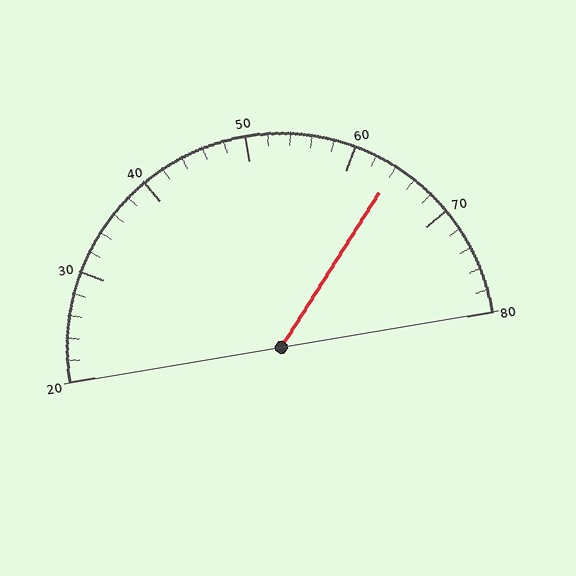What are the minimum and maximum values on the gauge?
The gauge ranges from 20 to 80.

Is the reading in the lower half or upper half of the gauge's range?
The reading is in the upper half of the range (20 to 80).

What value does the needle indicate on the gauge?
The needle indicates approximately 64.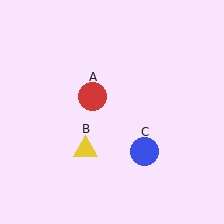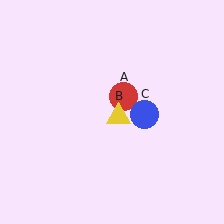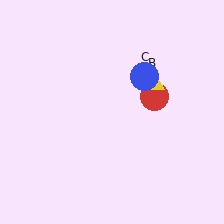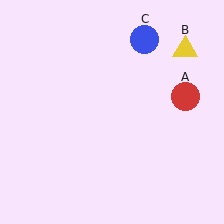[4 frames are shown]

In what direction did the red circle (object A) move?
The red circle (object A) moved right.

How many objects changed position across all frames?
3 objects changed position: red circle (object A), yellow triangle (object B), blue circle (object C).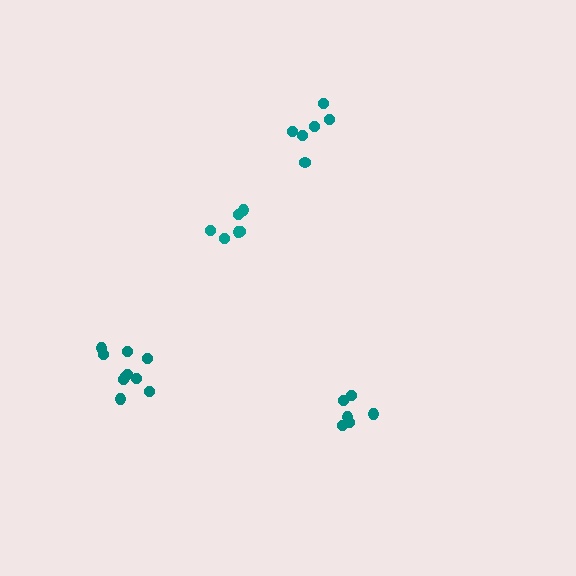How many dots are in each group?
Group 1: 6 dots, Group 2: 6 dots, Group 3: 6 dots, Group 4: 10 dots (28 total).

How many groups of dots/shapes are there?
There are 4 groups.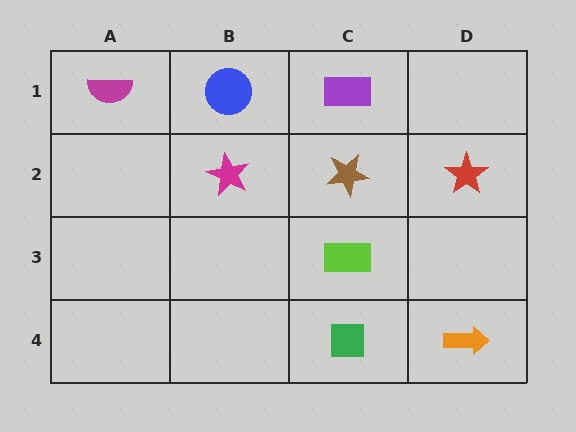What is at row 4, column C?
A green square.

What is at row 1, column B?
A blue circle.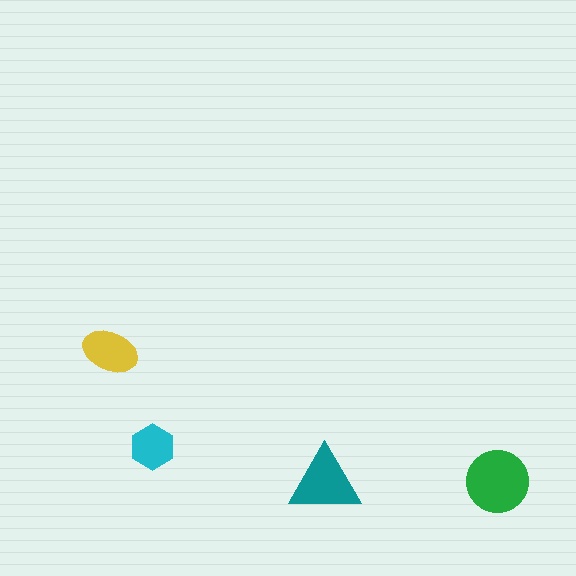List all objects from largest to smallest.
The green circle, the teal triangle, the yellow ellipse, the cyan hexagon.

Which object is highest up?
The yellow ellipse is topmost.